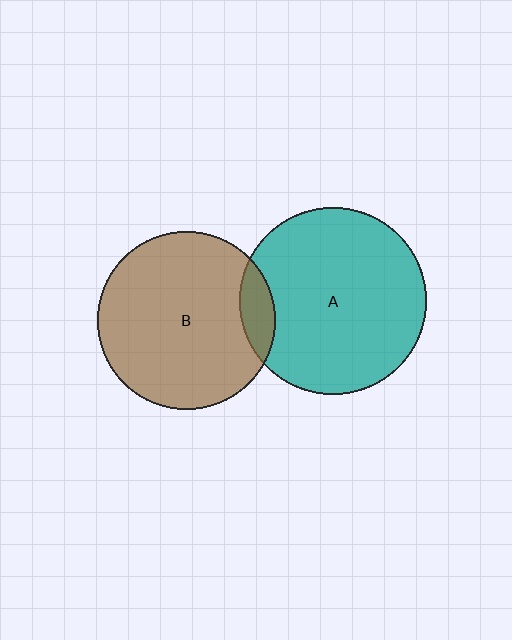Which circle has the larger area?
Circle A (teal).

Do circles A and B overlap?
Yes.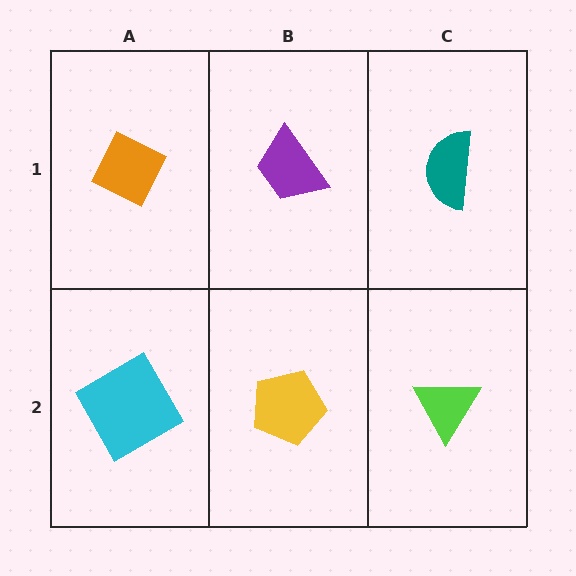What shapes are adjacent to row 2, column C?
A teal semicircle (row 1, column C), a yellow pentagon (row 2, column B).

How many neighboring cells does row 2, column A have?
2.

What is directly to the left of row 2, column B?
A cyan diamond.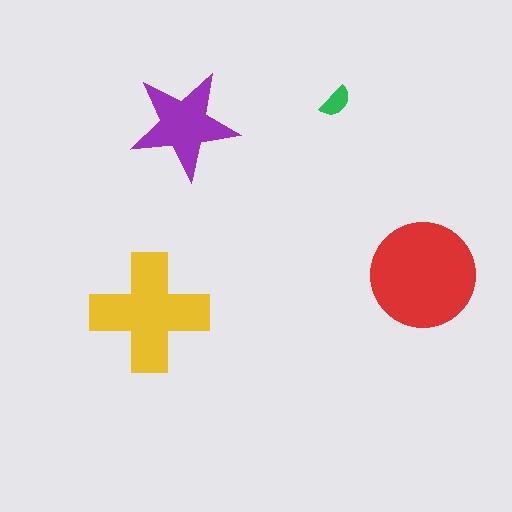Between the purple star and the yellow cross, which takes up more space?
The yellow cross.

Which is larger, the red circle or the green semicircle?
The red circle.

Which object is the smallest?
The green semicircle.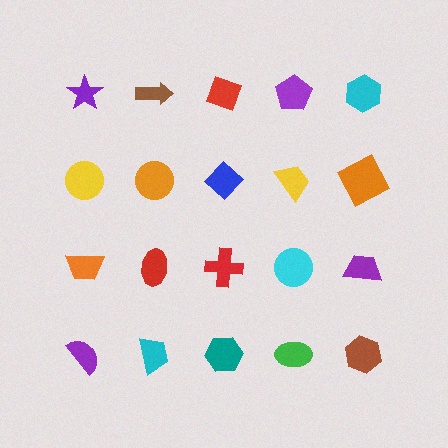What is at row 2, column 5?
An orange square.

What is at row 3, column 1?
An orange trapezoid.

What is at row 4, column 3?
A teal hexagon.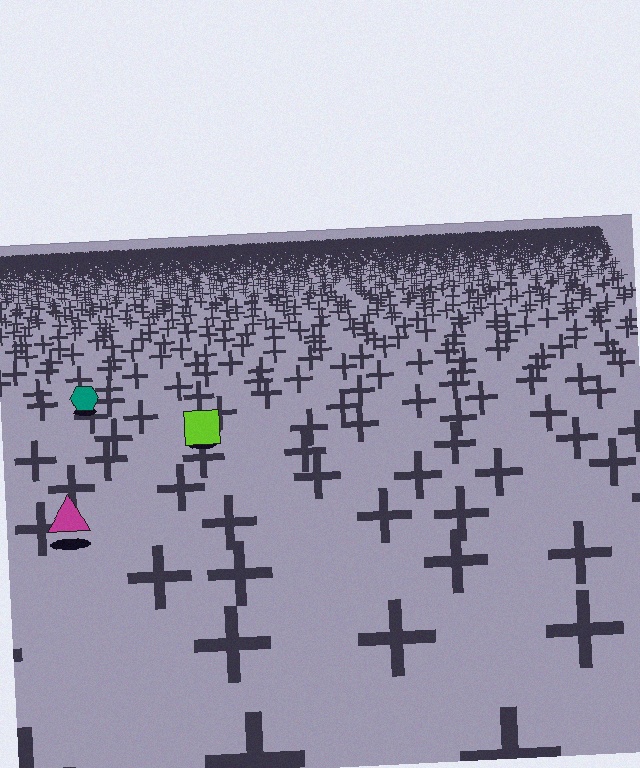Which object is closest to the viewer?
The magenta triangle is closest. The texture marks near it are larger and more spread out.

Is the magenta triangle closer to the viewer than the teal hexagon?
Yes. The magenta triangle is closer — you can tell from the texture gradient: the ground texture is coarser near it.